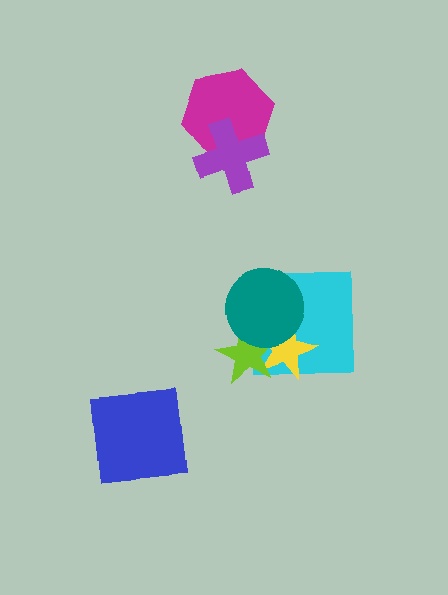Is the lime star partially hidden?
Yes, it is partially covered by another shape.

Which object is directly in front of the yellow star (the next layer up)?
The lime star is directly in front of the yellow star.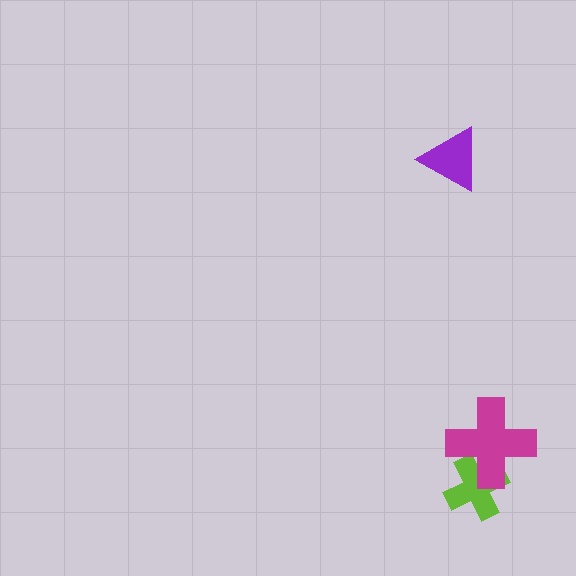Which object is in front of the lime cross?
The magenta cross is in front of the lime cross.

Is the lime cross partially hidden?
Yes, it is partially covered by another shape.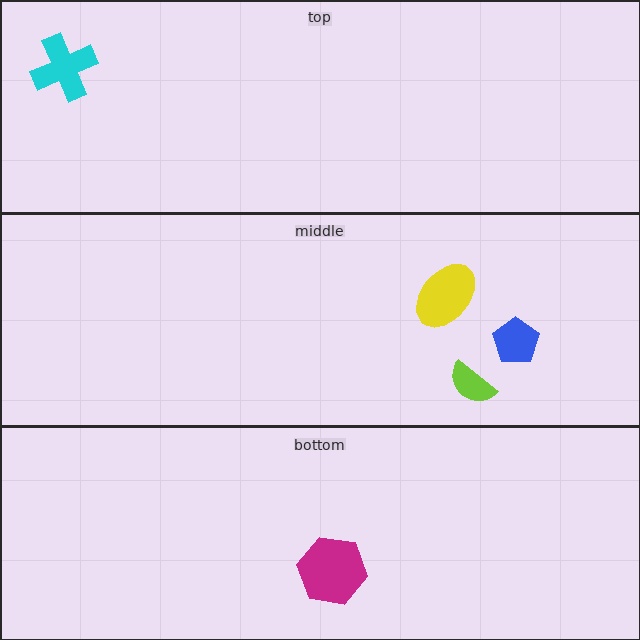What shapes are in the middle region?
The lime semicircle, the blue pentagon, the yellow ellipse.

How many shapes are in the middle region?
3.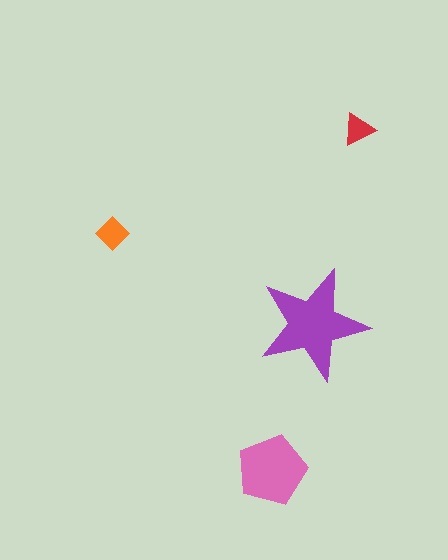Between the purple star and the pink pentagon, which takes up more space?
The purple star.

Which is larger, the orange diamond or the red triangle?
The orange diamond.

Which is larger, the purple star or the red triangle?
The purple star.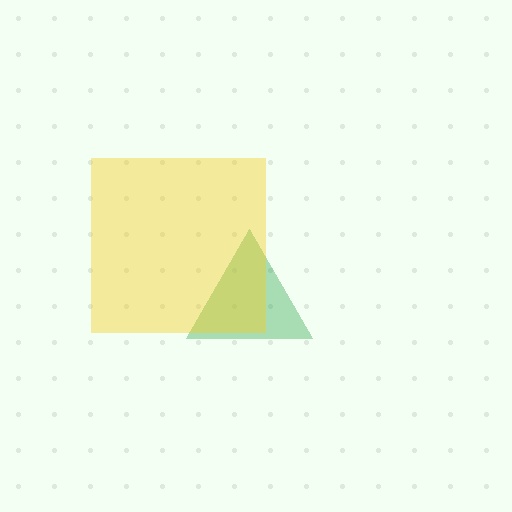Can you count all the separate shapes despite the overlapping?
Yes, there are 2 separate shapes.